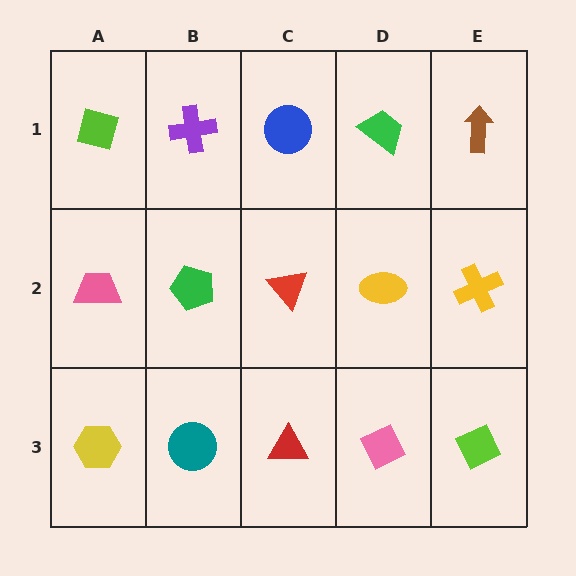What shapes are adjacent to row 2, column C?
A blue circle (row 1, column C), a red triangle (row 3, column C), a green pentagon (row 2, column B), a yellow ellipse (row 2, column D).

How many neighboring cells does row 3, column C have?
3.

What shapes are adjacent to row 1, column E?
A yellow cross (row 2, column E), a green trapezoid (row 1, column D).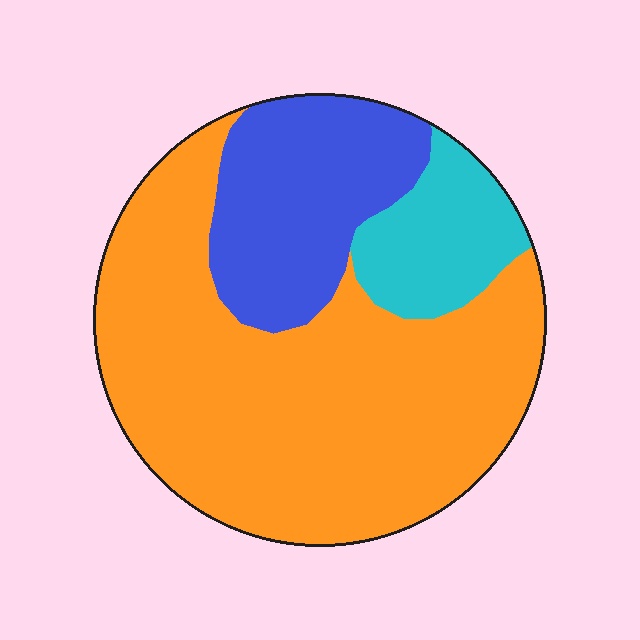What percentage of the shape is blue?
Blue covers 23% of the shape.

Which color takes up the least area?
Cyan, at roughly 15%.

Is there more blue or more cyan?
Blue.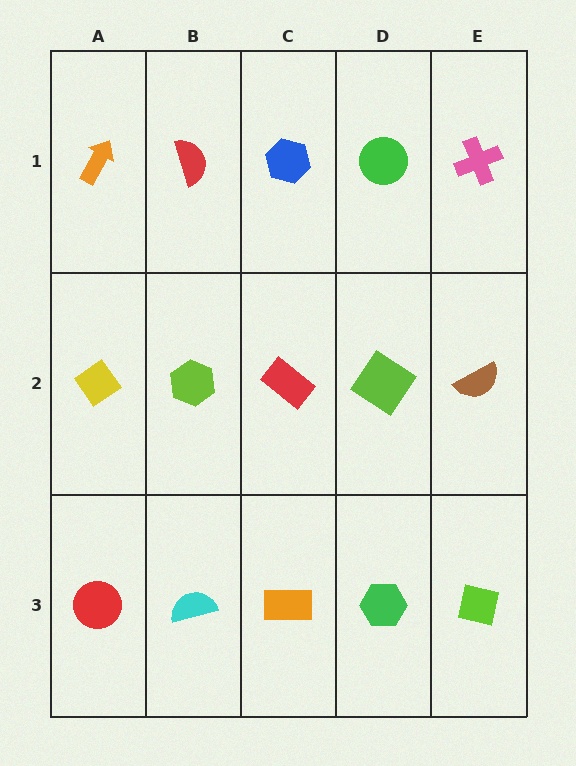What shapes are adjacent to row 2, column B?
A red semicircle (row 1, column B), a cyan semicircle (row 3, column B), a yellow diamond (row 2, column A), a red rectangle (row 2, column C).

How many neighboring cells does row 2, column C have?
4.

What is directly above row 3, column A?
A yellow diamond.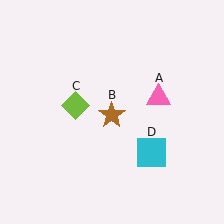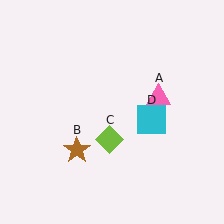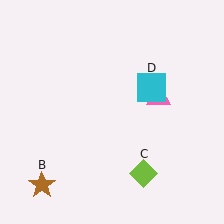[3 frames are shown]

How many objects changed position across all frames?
3 objects changed position: brown star (object B), lime diamond (object C), cyan square (object D).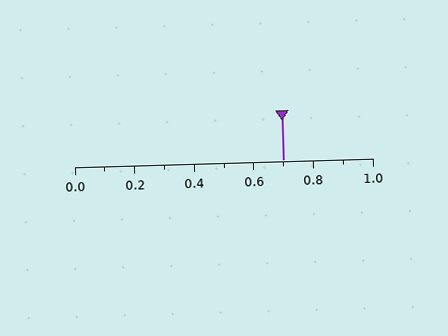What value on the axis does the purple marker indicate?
The marker indicates approximately 0.7.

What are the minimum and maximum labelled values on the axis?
The axis runs from 0.0 to 1.0.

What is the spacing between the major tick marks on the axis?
The major ticks are spaced 0.2 apart.